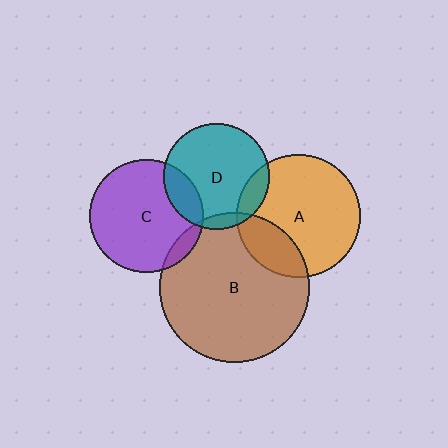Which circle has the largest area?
Circle B (brown).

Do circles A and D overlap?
Yes.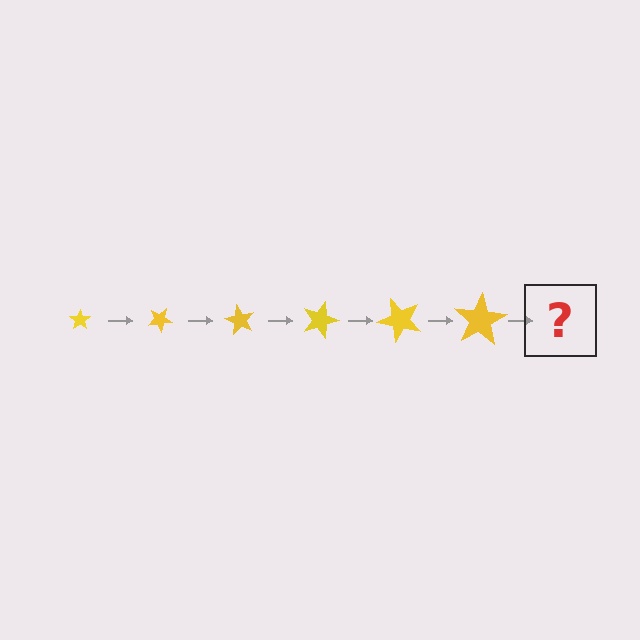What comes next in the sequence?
The next element should be a star, larger than the previous one and rotated 180 degrees from the start.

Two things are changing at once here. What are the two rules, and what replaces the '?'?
The two rules are that the star grows larger each step and it rotates 30 degrees each step. The '?' should be a star, larger than the previous one and rotated 180 degrees from the start.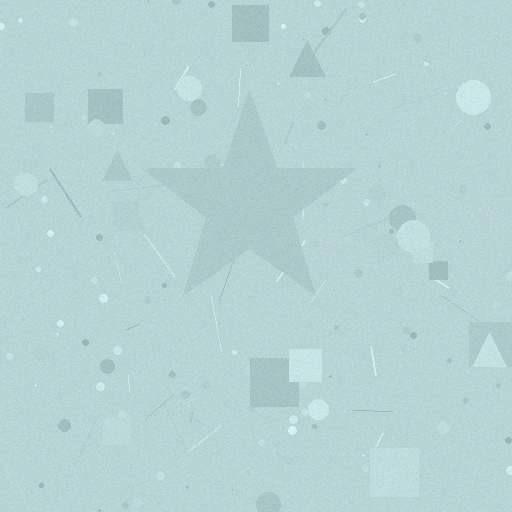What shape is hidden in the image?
A star is hidden in the image.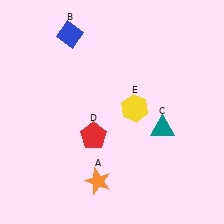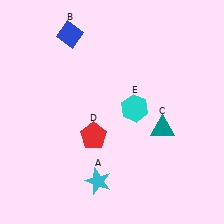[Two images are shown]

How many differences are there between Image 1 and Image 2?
There are 2 differences between the two images.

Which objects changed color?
A changed from orange to cyan. E changed from yellow to cyan.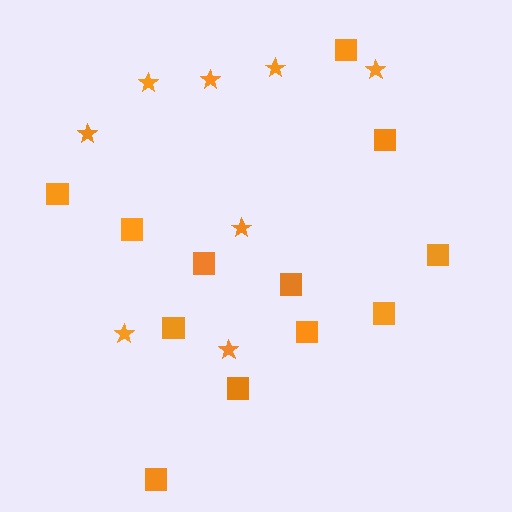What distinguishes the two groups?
There are 2 groups: one group of stars (8) and one group of squares (12).